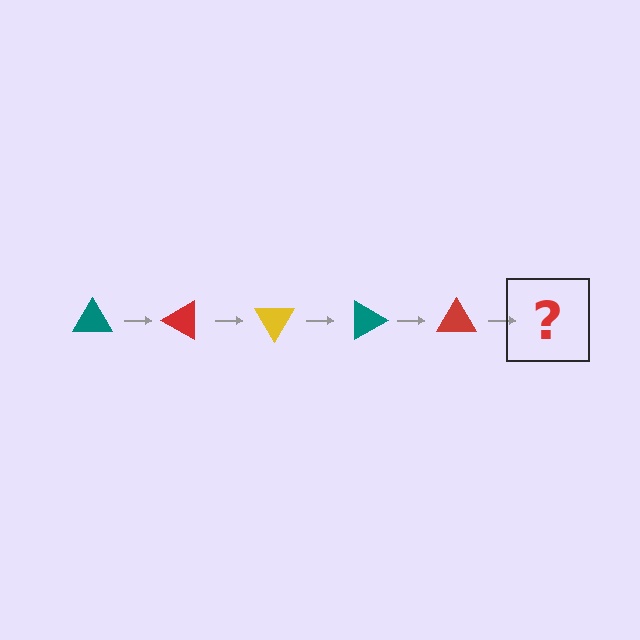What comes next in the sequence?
The next element should be a yellow triangle, rotated 150 degrees from the start.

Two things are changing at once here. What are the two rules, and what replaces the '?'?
The two rules are that it rotates 30 degrees each step and the color cycles through teal, red, and yellow. The '?' should be a yellow triangle, rotated 150 degrees from the start.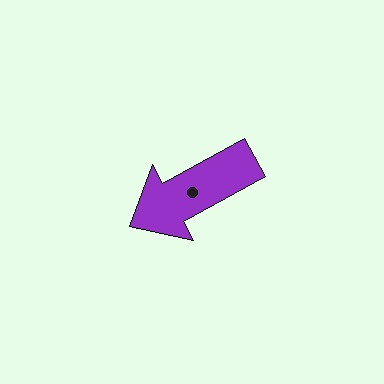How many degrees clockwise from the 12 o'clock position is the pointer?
Approximately 241 degrees.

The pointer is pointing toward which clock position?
Roughly 8 o'clock.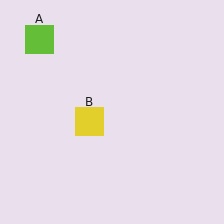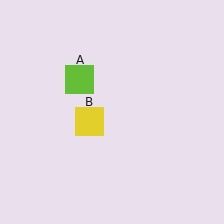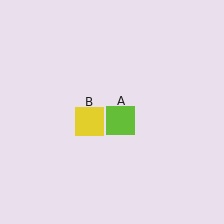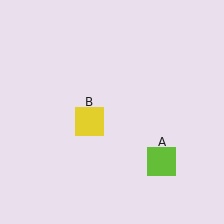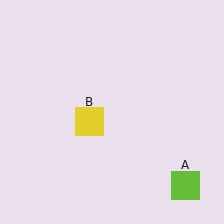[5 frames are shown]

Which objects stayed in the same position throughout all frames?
Yellow square (object B) remained stationary.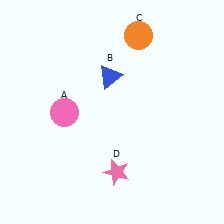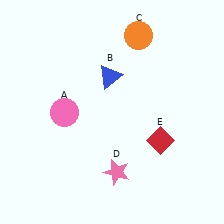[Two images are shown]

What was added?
A red diamond (E) was added in Image 2.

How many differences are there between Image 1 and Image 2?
There is 1 difference between the two images.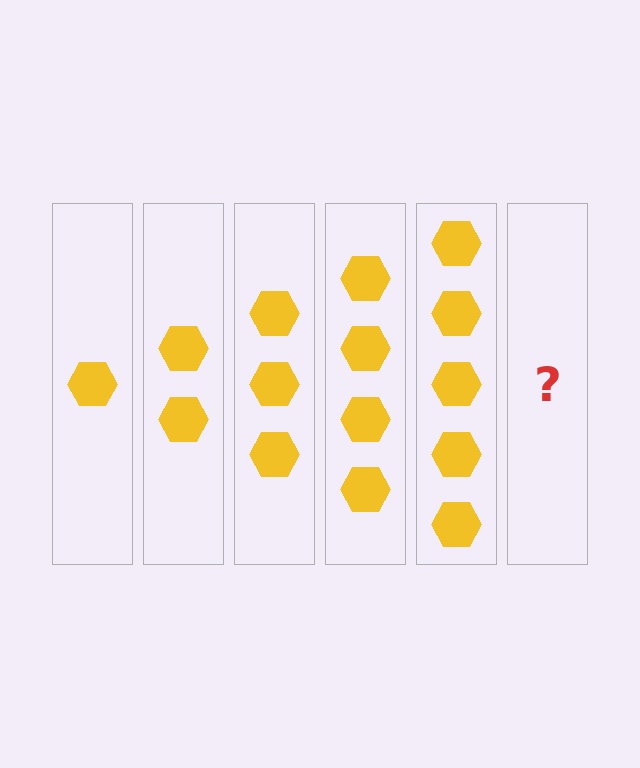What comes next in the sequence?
The next element should be 6 hexagons.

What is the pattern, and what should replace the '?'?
The pattern is that each step adds one more hexagon. The '?' should be 6 hexagons.